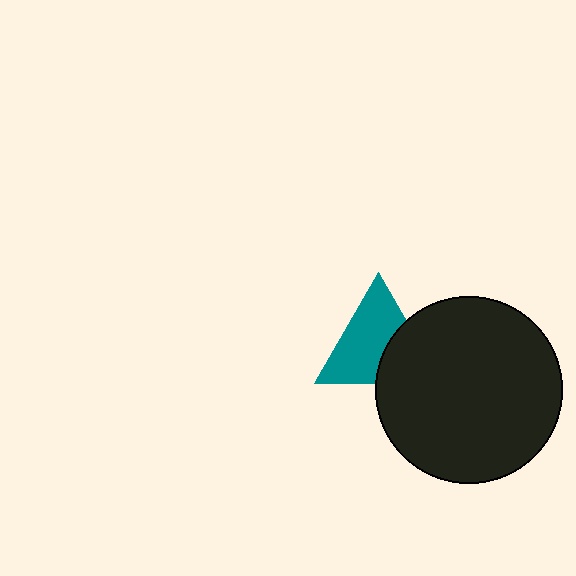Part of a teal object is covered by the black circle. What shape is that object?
It is a triangle.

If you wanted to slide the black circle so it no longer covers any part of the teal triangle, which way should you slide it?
Slide it right — that is the most direct way to separate the two shapes.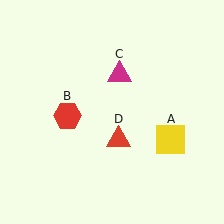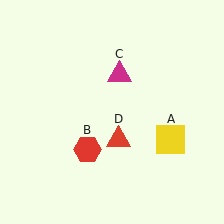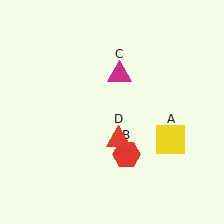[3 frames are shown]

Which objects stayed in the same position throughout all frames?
Yellow square (object A) and magenta triangle (object C) and red triangle (object D) remained stationary.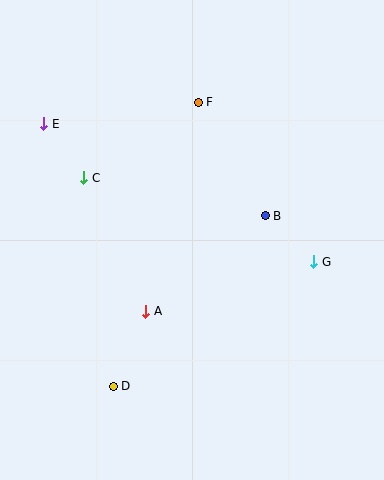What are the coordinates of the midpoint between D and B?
The midpoint between D and B is at (189, 301).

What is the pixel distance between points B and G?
The distance between B and G is 67 pixels.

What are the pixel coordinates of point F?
Point F is at (198, 102).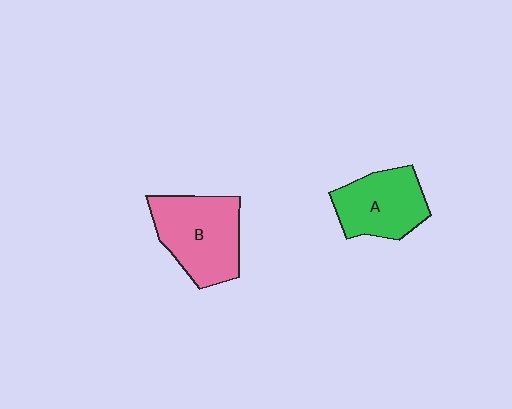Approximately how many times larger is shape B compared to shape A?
Approximately 1.2 times.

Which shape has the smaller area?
Shape A (green).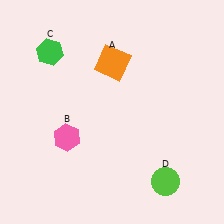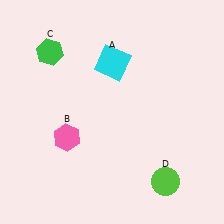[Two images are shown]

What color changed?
The square (A) changed from orange in Image 1 to cyan in Image 2.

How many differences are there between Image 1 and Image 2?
There is 1 difference between the two images.